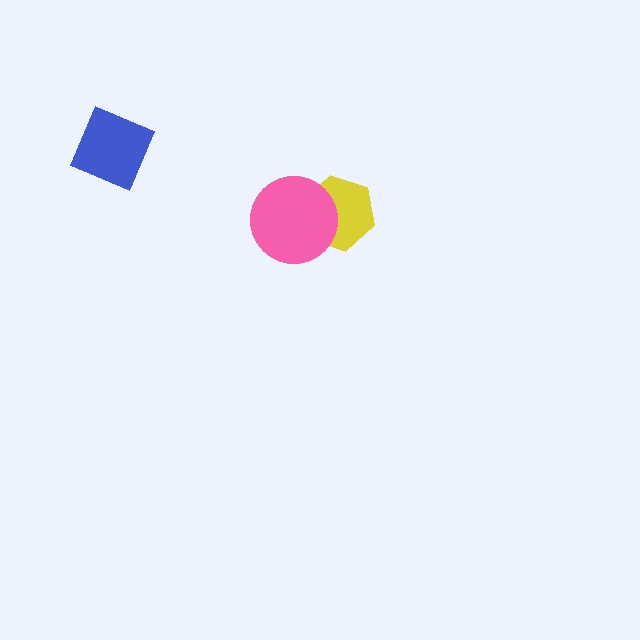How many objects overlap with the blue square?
0 objects overlap with the blue square.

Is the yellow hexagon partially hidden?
Yes, it is partially covered by another shape.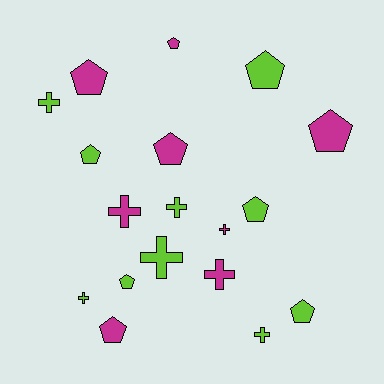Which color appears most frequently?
Lime, with 10 objects.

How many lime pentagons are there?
There are 5 lime pentagons.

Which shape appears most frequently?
Pentagon, with 10 objects.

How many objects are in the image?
There are 18 objects.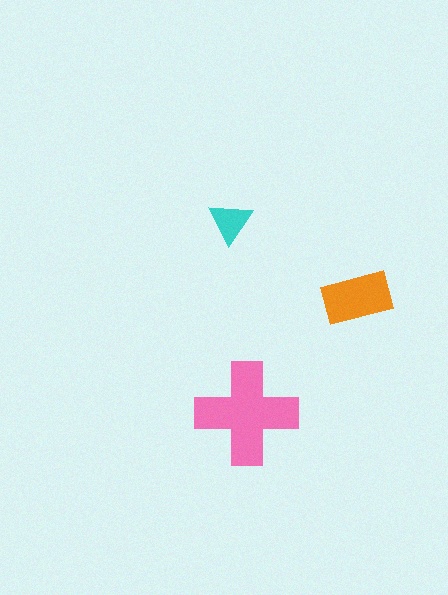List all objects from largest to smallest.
The pink cross, the orange rectangle, the cyan triangle.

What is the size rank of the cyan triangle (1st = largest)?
3rd.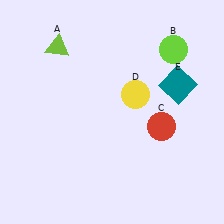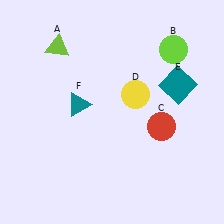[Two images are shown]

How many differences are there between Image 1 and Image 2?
There is 1 difference between the two images.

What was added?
A teal triangle (F) was added in Image 2.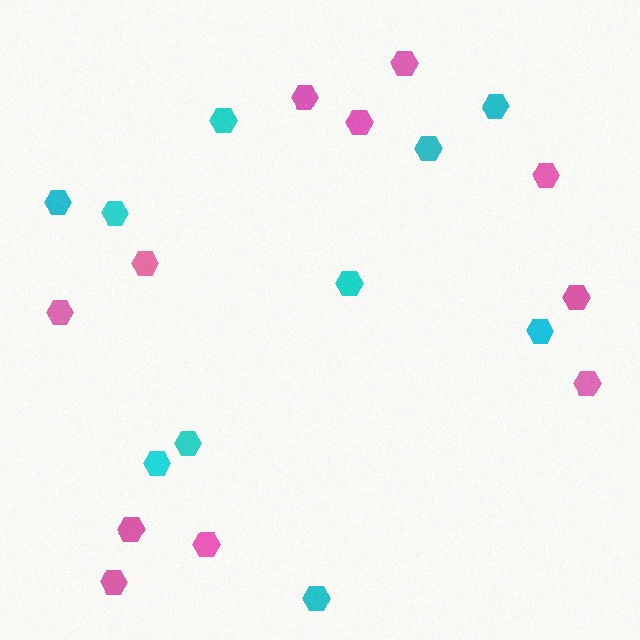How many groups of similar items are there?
There are 2 groups: one group of cyan hexagons (10) and one group of pink hexagons (11).